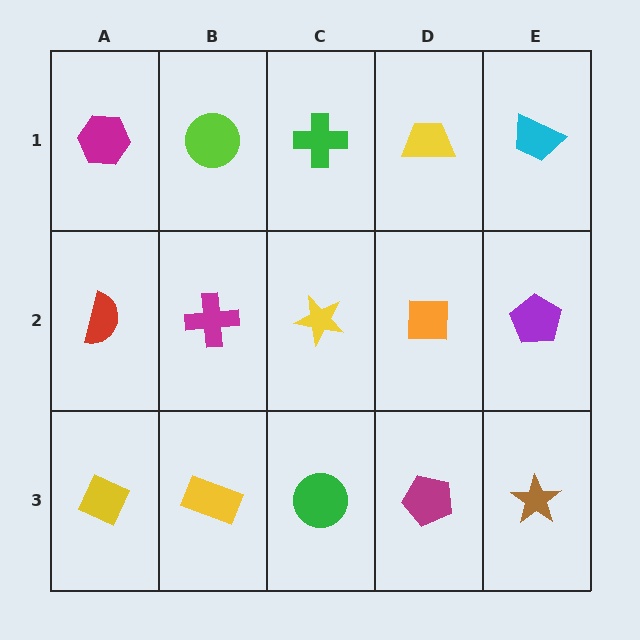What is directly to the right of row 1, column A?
A lime circle.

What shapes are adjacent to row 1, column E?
A purple pentagon (row 2, column E), a yellow trapezoid (row 1, column D).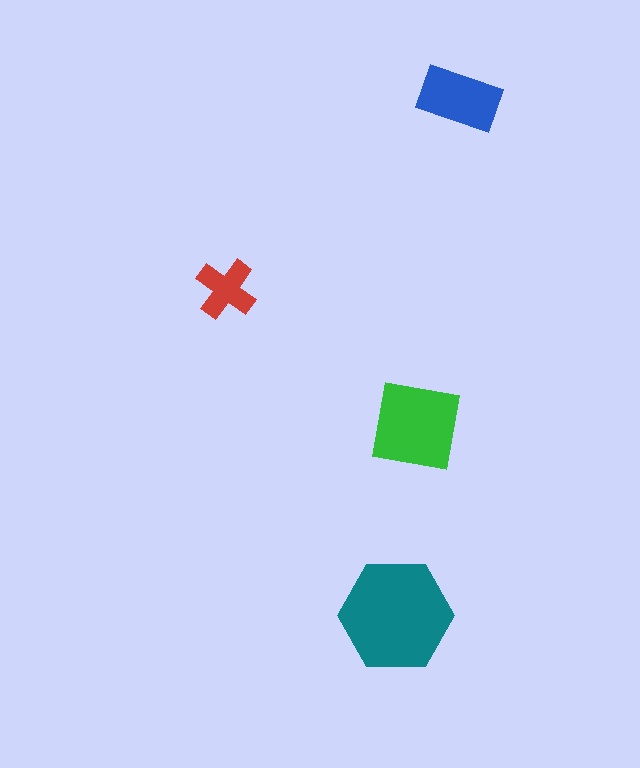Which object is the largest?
The teal hexagon.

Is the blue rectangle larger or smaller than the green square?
Smaller.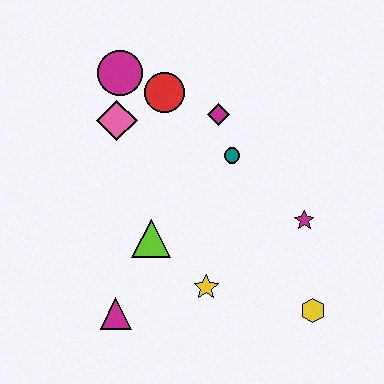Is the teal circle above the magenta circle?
No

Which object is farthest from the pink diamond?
The yellow hexagon is farthest from the pink diamond.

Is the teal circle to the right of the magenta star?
No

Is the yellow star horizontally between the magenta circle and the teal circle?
Yes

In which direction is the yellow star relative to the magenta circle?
The yellow star is below the magenta circle.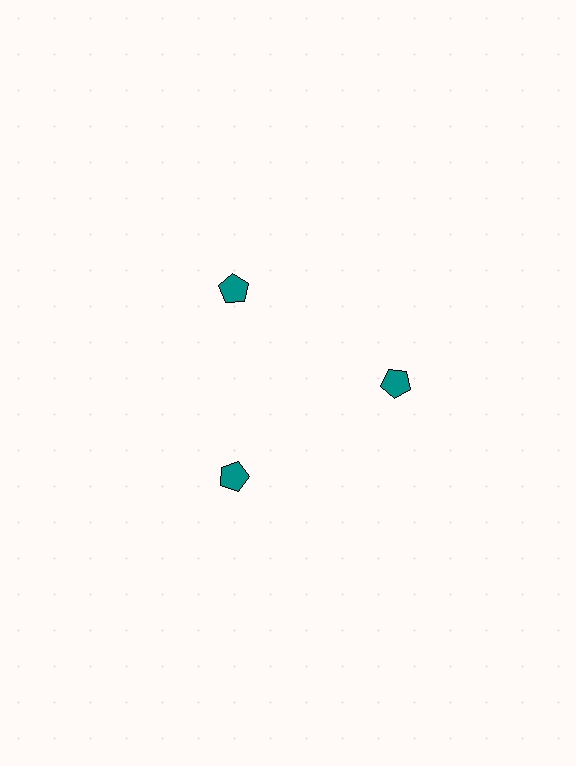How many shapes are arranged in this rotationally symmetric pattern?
There are 3 shapes, arranged in 3 groups of 1.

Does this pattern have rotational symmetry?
Yes, this pattern has 3-fold rotational symmetry. It looks the same after rotating 120 degrees around the center.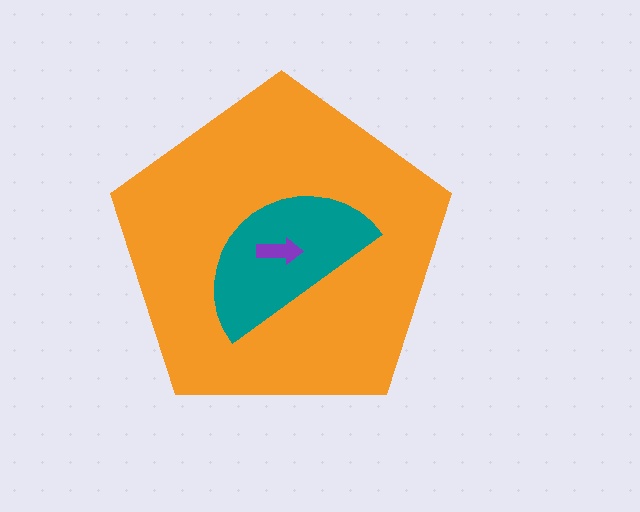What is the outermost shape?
The orange pentagon.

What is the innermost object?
The purple arrow.